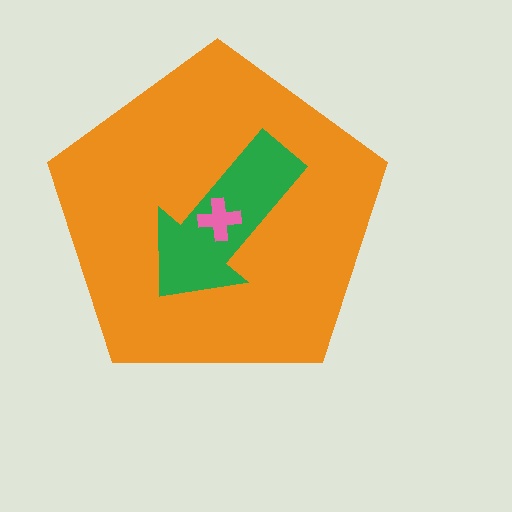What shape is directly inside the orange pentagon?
The green arrow.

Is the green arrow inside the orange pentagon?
Yes.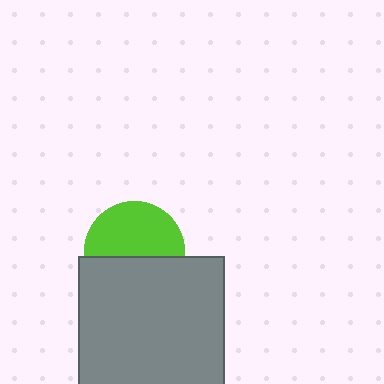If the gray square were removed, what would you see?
You would see the complete lime circle.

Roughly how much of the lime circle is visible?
About half of it is visible (roughly 55%).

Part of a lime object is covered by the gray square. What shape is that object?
It is a circle.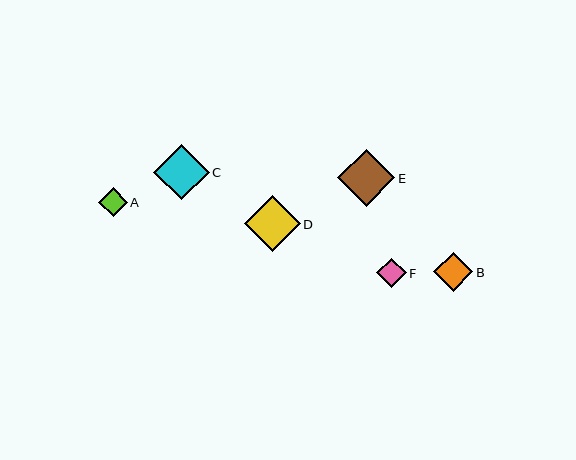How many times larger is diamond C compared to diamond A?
Diamond C is approximately 1.9 times the size of diamond A.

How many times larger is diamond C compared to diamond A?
Diamond C is approximately 1.9 times the size of diamond A.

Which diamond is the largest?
Diamond E is the largest with a size of approximately 57 pixels.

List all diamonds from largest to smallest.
From largest to smallest: E, C, D, B, F, A.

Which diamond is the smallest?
Diamond A is the smallest with a size of approximately 29 pixels.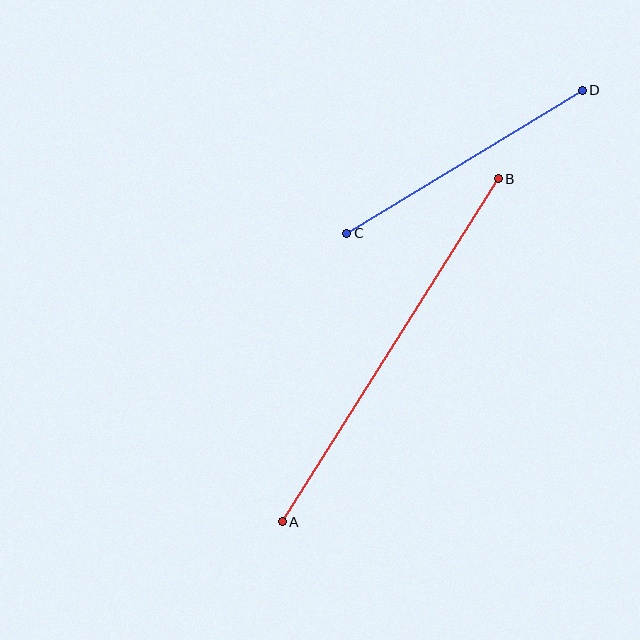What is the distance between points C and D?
The distance is approximately 276 pixels.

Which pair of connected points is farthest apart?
Points A and B are farthest apart.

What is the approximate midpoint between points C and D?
The midpoint is at approximately (464, 162) pixels.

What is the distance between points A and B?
The distance is approximately 405 pixels.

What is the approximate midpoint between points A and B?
The midpoint is at approximately (390, 350) pixels.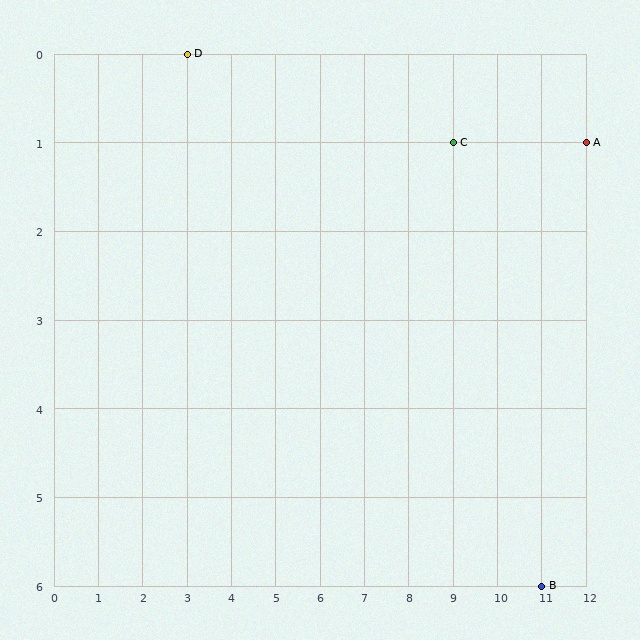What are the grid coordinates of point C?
Point C is at grid coordinates (9, 1).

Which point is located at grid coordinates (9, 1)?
Point C is at (9, 1).